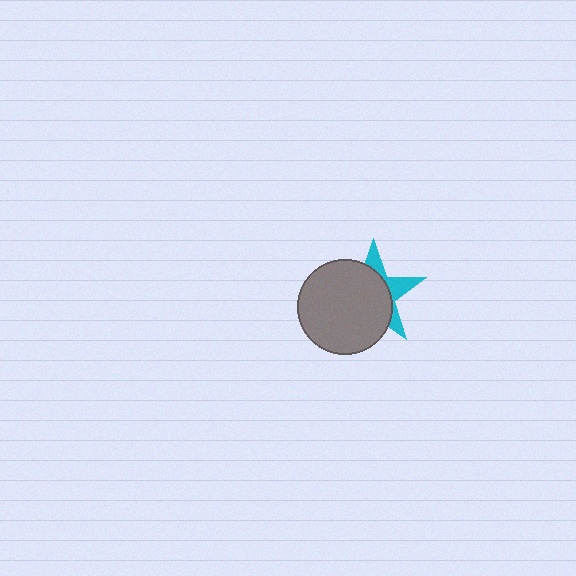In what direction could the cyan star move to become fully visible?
The cyan star could move toward the upper-right. That would shift it out from behind the gray circle entirely.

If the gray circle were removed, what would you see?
You would see the complete cyan star.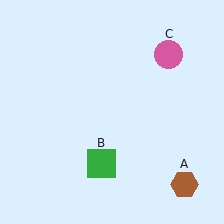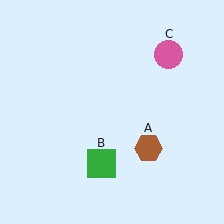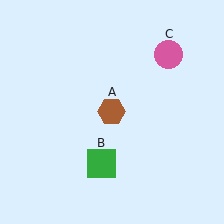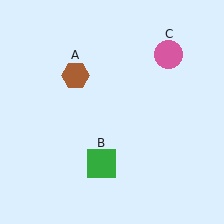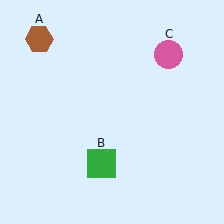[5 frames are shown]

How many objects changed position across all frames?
1 object changed position: brown hexagon (object A).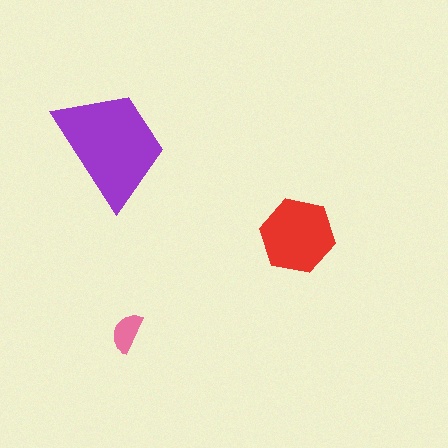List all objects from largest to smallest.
The purple trapezoid, the red hexagon, the pink semicircle.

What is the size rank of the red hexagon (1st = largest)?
2nd.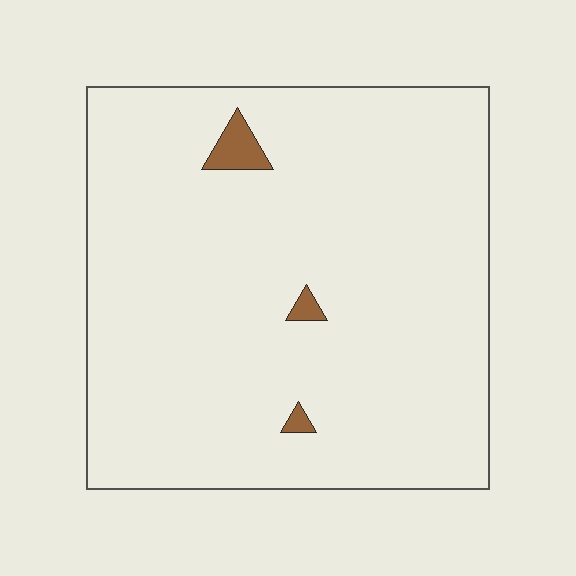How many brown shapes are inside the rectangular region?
3.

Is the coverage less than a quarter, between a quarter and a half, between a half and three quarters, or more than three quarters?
Less than a quarter.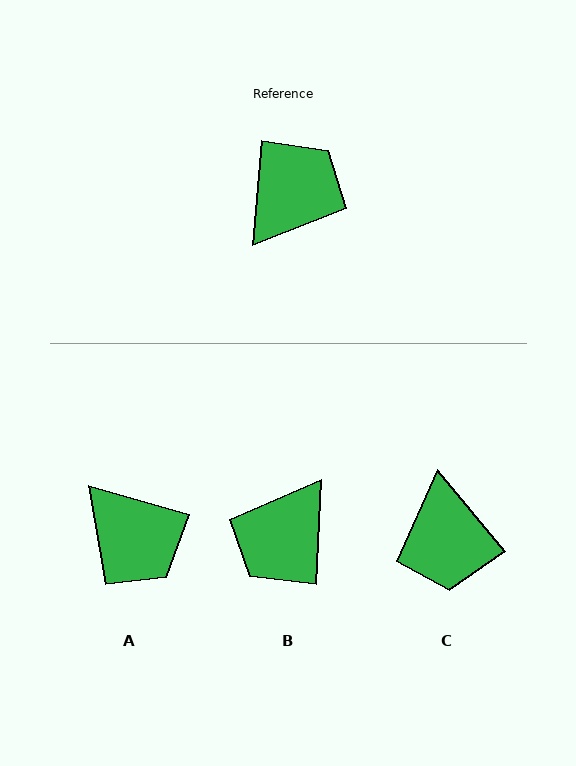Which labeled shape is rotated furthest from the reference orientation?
B, about 178 degrees away.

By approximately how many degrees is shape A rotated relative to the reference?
Approximately 101 degrees clockwise.